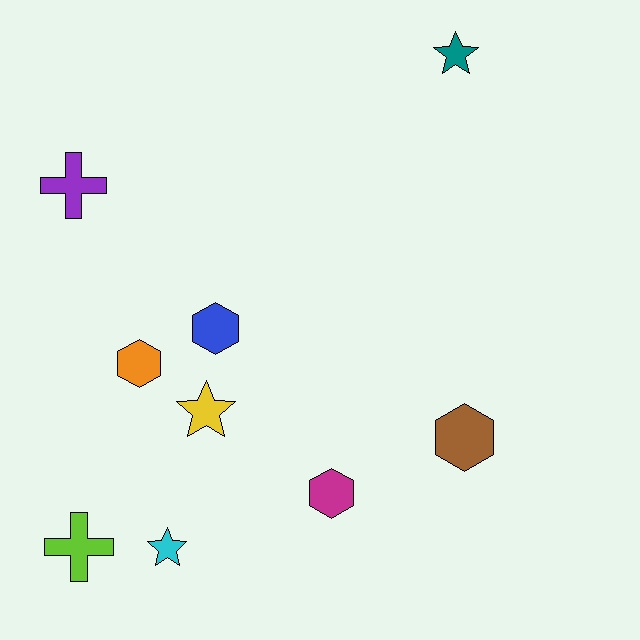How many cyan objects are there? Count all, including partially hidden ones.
There is 1 cyan object.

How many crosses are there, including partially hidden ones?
There are 2 crosses.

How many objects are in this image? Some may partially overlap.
There are 9 objects.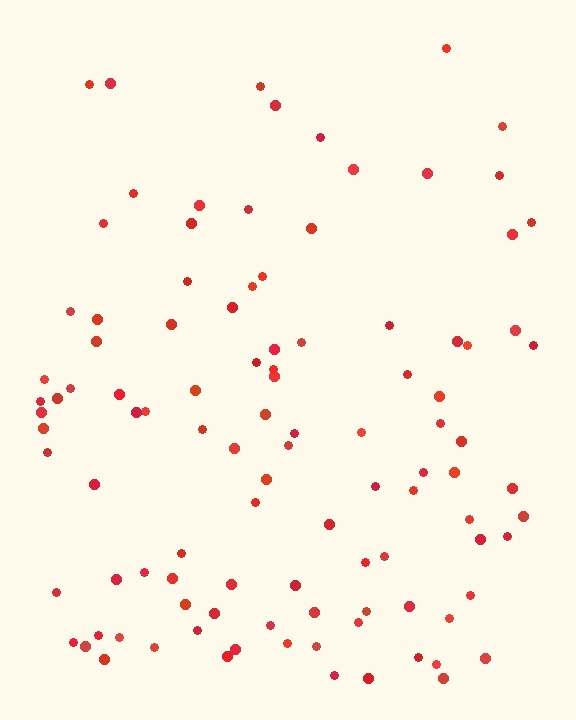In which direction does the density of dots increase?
From top to bottom, with the bottom side densest.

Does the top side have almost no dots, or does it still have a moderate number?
Still a moderate number, just noticeably fewer than the bottom.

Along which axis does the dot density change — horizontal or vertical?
Vertical.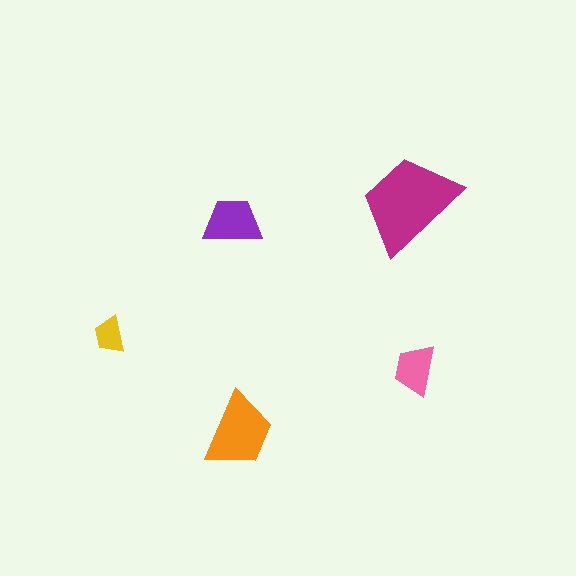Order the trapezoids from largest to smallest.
the magenta one, the orange one, the purple one, the pink one, the yellow one.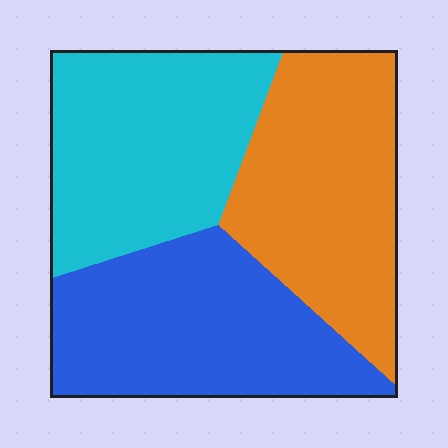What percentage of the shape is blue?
Blue takes up about one third (1/3) of the shape.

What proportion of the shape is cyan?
Cyan covers roughly 35% of the shape.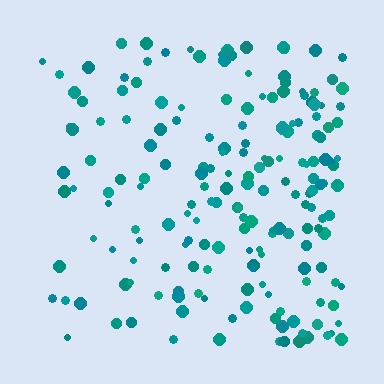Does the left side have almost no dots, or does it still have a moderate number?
Still a moderate number, just noticeably fewer than the right.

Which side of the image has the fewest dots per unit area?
The left.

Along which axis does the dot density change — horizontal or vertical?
Horizontal.